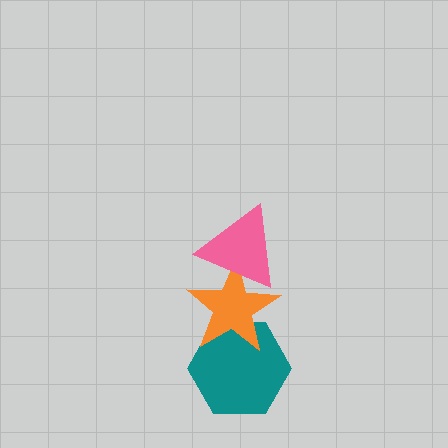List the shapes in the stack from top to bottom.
From top to bottom: the pink triangle, the orange star, the teal hexagon.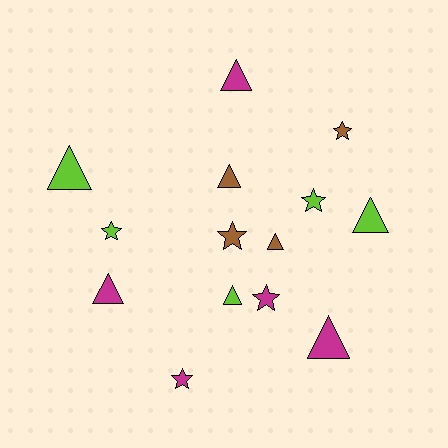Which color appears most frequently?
Lime, with 5 objects.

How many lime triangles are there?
There are 3 lime triangles.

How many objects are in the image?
There are 14 objects.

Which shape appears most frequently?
Triangle, with 8 objects.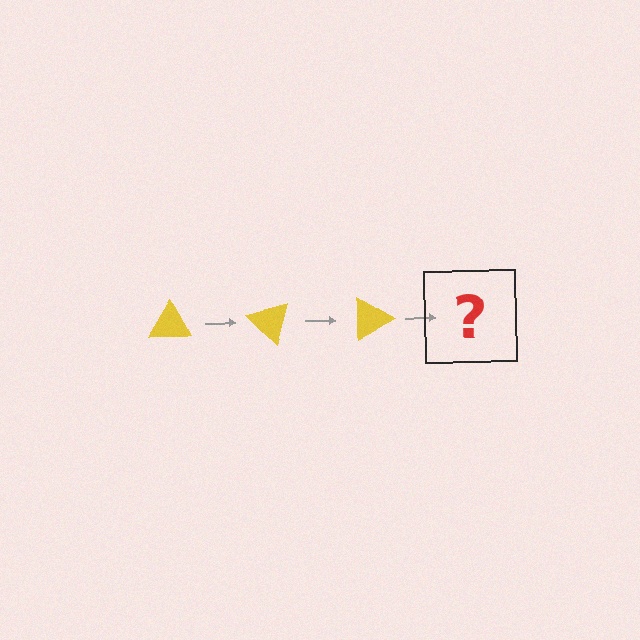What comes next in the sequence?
The next element should be a yellow triangle rotated 135 degrees.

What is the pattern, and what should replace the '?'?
The pattern is that the triangle rotates 45 degrees each step. The '?' should be a yellow triangle rotated 135 degrees.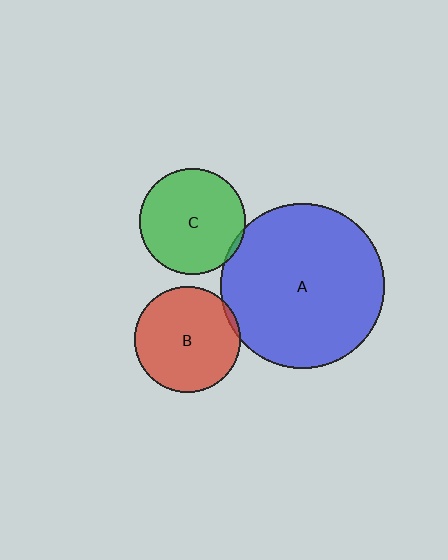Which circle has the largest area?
Circle A (blue).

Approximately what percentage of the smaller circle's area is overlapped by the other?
Approximately 5%.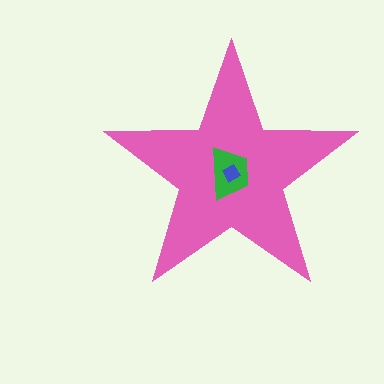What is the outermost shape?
The pink star.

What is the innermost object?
The blue square.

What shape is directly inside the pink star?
The green trapezoid.